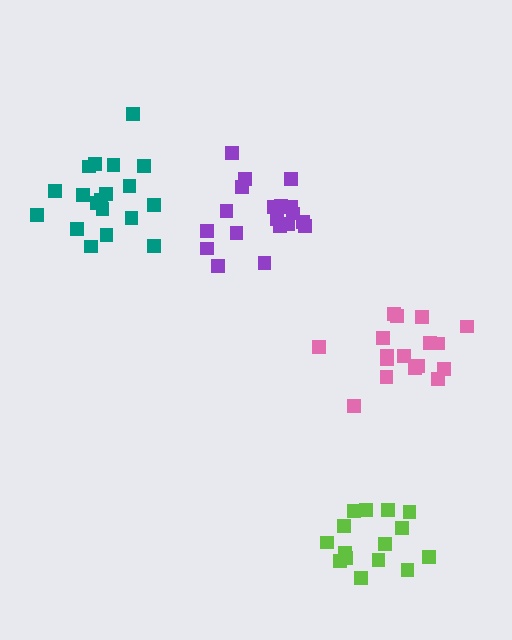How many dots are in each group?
Group 1: 17 dots, Group 2: 19 dots, Group 3: 15 dots, Group 4: 19 dots (70 total).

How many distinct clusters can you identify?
There are 4 distinct clusters.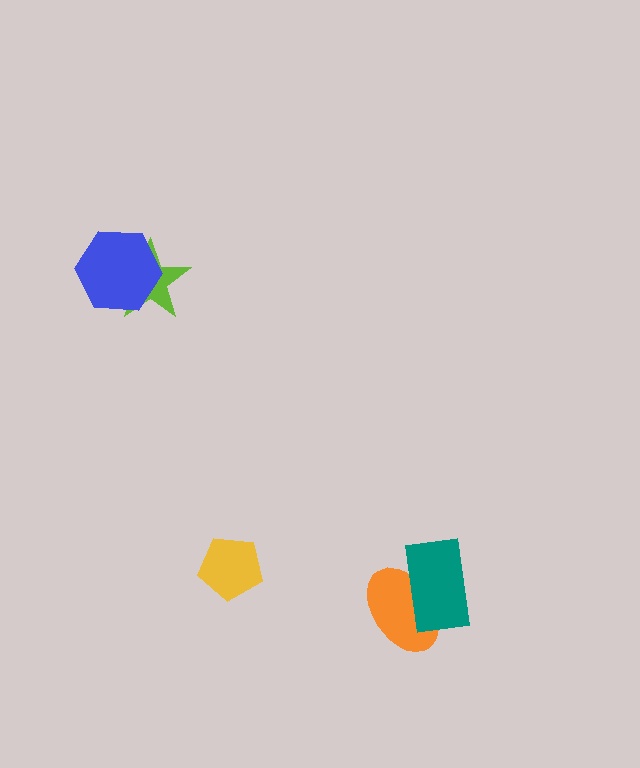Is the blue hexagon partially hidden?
No, no other shape covers it.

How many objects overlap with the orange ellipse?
1 object overlaps with the orange ellipse.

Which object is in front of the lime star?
The blue hexagon is in front of the lime star.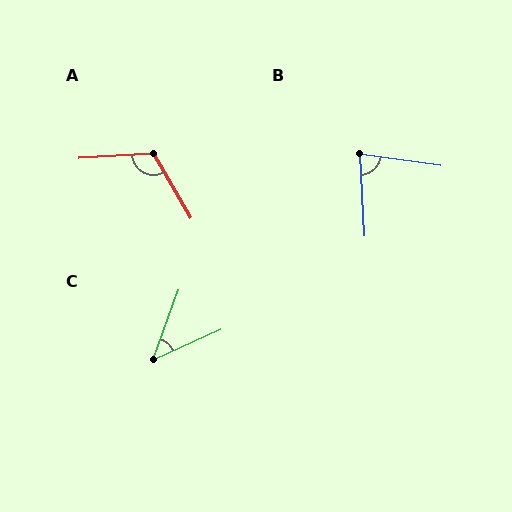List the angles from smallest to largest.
C (45°), B (79°), A (117°).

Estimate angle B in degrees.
Approximately 79 degrees.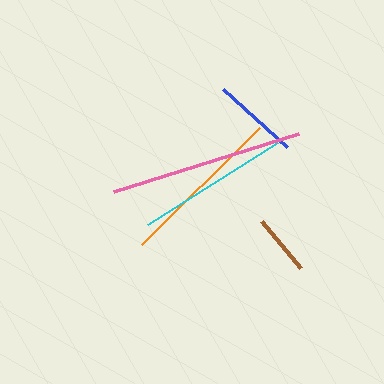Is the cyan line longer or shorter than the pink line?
The pink line is longer than the cyan line.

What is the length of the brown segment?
The brown segment is approximately 61 pixels long.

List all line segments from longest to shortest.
From longest to shortest: pink, orange, cyan, blue, brown.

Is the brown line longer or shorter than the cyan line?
The cyan line is longer than the brown line.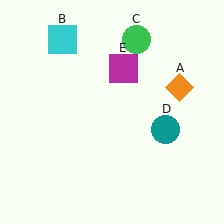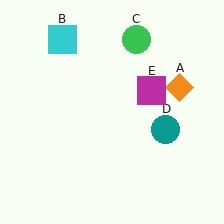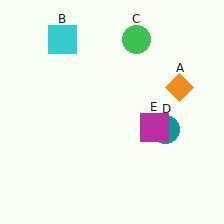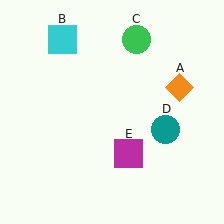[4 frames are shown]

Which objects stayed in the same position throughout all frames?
Orange diamond (object A) and cyan square (object B) and green circle (object C) and teal circle (object D) remained stationary.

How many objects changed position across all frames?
1 object changed position: magenta square (object E).